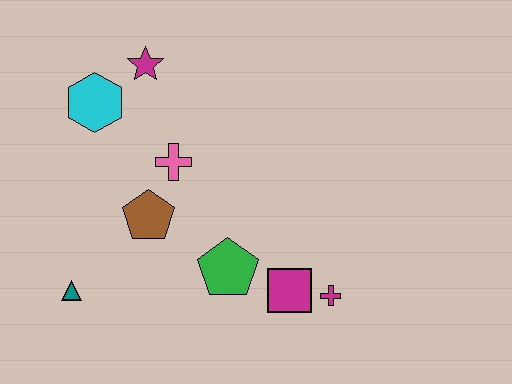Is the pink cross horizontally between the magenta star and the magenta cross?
Yes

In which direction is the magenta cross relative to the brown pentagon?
The magenta cross is to the right of the brown pentagon.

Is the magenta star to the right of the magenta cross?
No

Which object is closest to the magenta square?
The magenta cross is closest to the magenta square.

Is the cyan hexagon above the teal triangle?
Yes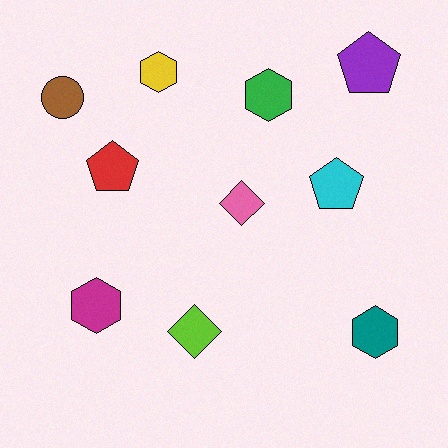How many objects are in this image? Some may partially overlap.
There are 10 objects.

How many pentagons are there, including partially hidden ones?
There are 3 pentagons.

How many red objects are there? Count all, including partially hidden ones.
There is 1 red object.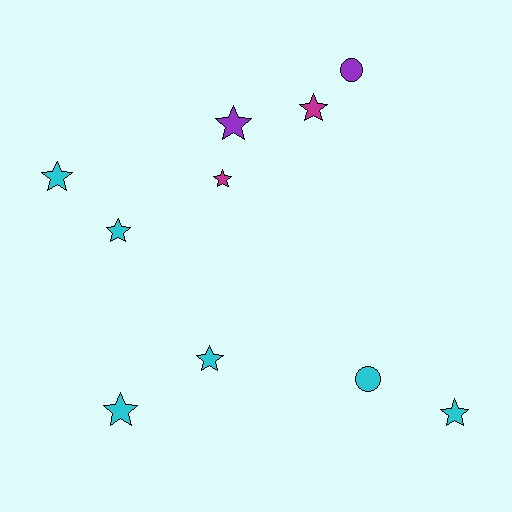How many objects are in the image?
There are 10 objects.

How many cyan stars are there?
There are 5 cyan stars.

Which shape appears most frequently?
Star, with 8 objects.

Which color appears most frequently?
Cyan, with 6 objects.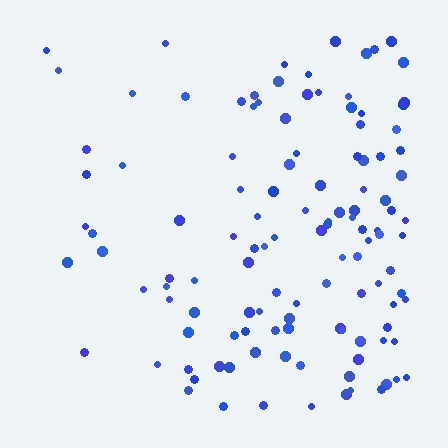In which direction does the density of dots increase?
From left to right, with the right side densest.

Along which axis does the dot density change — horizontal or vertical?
Horizontal.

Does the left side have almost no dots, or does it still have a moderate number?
Still a moderate number, just noticeably fewer than the right.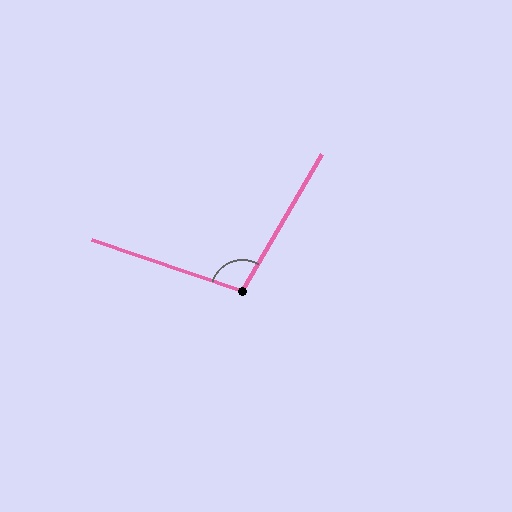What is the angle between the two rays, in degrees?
Approximately 102 degrees.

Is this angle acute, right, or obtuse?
It is obtuse.